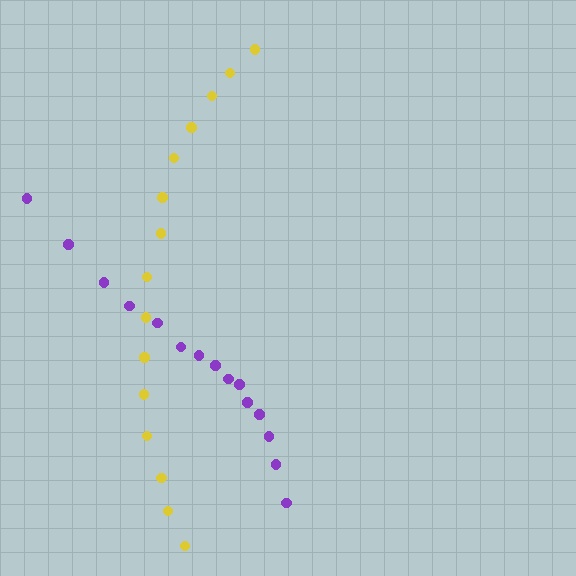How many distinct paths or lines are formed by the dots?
There are 2 distinct paths.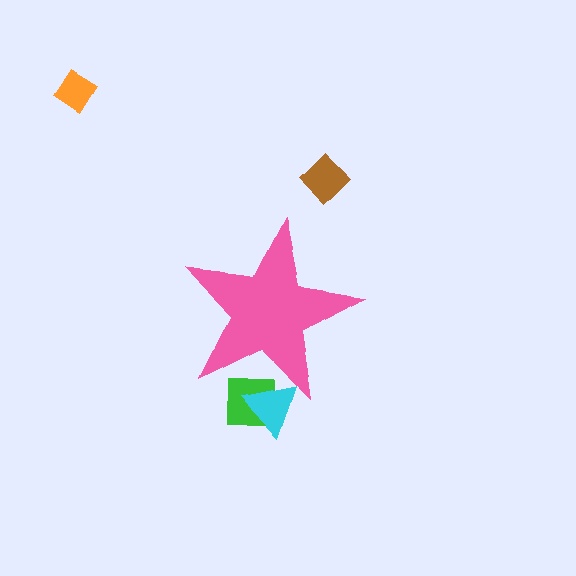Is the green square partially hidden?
Yes, the green square is partially hidden behind the pink star.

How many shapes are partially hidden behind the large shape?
2 shapes are partially hidden.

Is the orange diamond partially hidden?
No, the orange diamond is fully visible.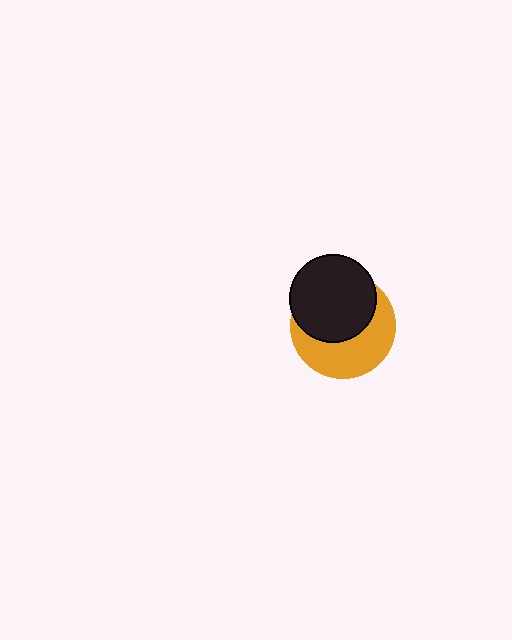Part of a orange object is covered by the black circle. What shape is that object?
It is a circle.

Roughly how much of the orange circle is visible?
About half of it is visible (roughly 48%).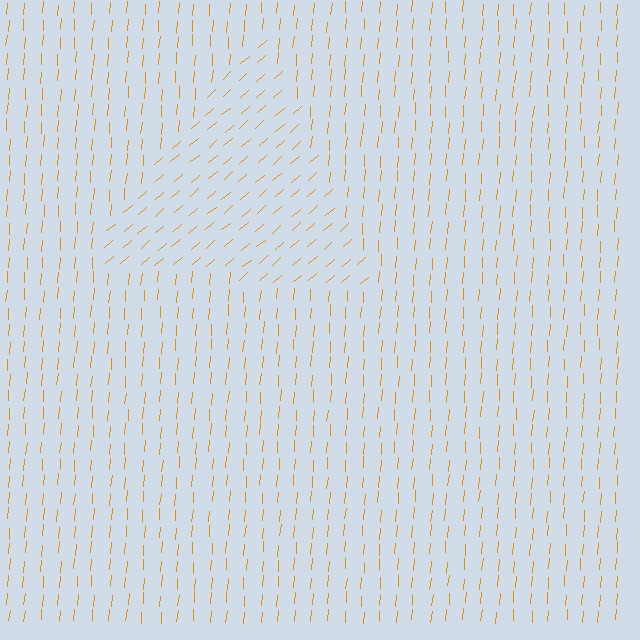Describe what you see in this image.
The image is filled with small orange line segments. A triangle region in the image has lines oriented differently from the surrounding lines, creating a visible texture boundary.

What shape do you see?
I see a triangle.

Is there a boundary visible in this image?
Yes, there is a texture boundary formed by a change in line orientation.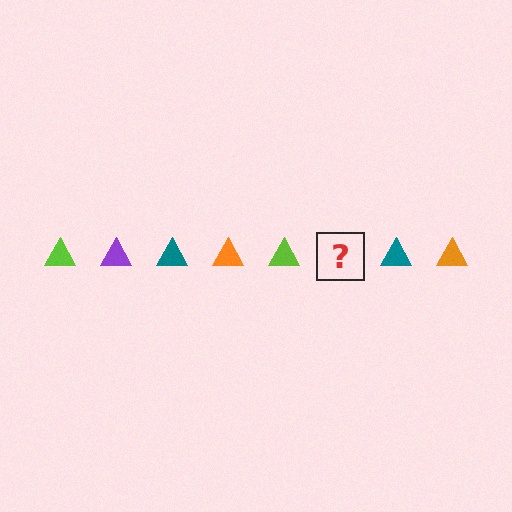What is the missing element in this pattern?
The missing element is a purple triangle.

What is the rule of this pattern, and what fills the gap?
The rule is that the pattern cycles through lime, purple, teal, orange triangles. The gap should be filled with a purple triangle.